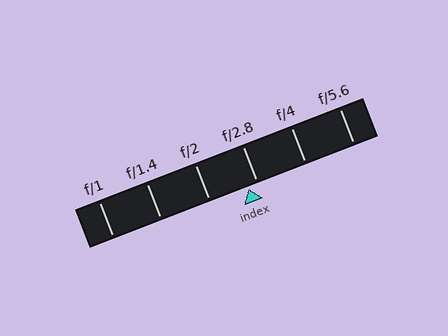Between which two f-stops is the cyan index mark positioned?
The index mark is between f/2 and f/2.8.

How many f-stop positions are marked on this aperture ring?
There are 6 f-stop positions marked.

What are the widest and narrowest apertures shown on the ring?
The widest aperture shown is f/1 and the narrowest is f/5.6.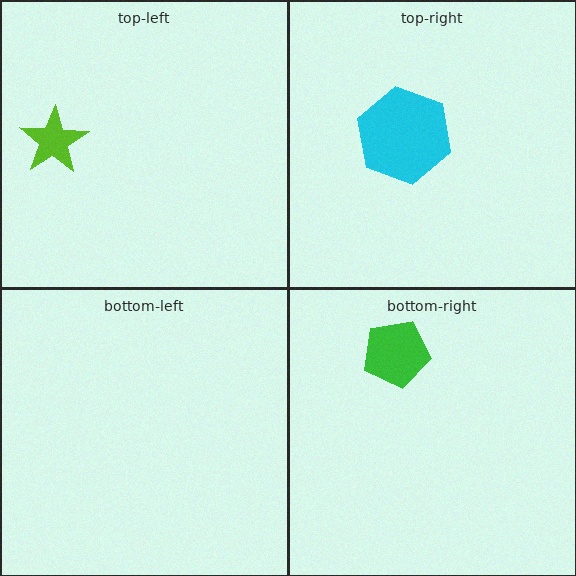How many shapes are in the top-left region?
1.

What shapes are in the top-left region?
The lime star.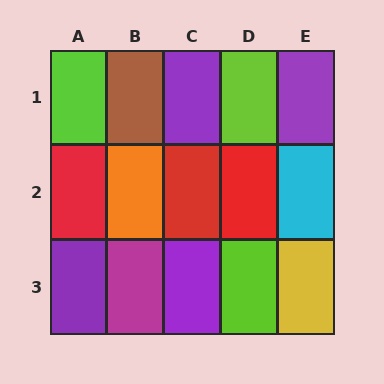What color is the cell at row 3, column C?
Purple.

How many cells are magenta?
1 cell is magenta.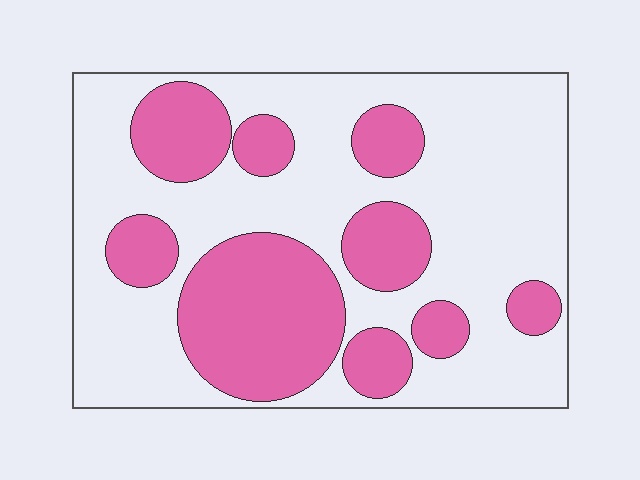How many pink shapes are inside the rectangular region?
9.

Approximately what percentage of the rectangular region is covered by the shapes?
Approximately 35%.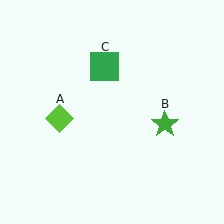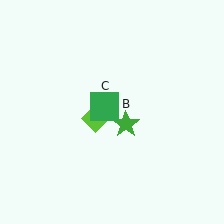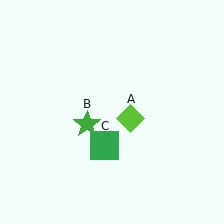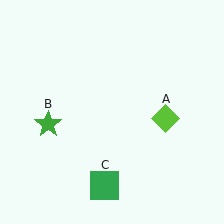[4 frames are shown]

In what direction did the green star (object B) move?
The green star (object B) moved left.